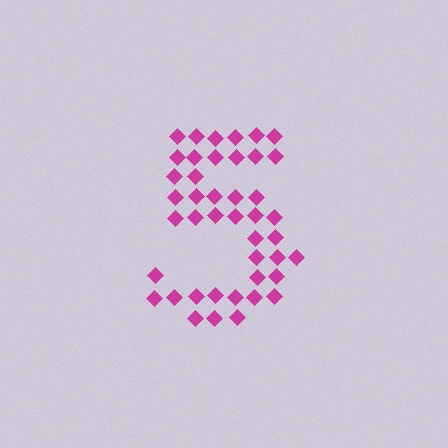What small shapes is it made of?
It is made of small diamonds.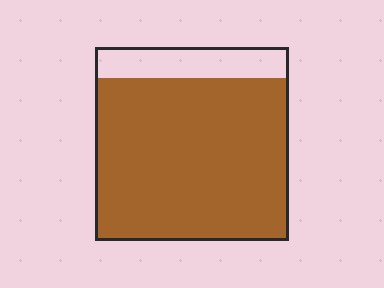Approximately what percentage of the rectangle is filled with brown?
Approximately 85%.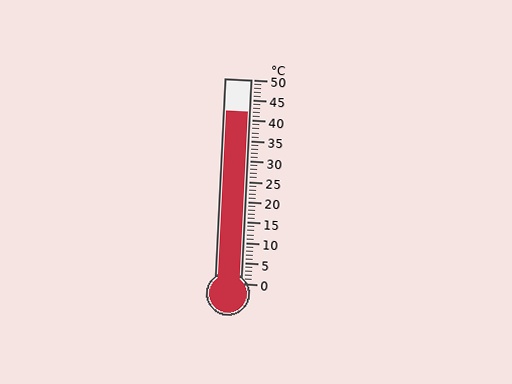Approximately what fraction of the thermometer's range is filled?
The thermometer is filled to approximately 85% of its range.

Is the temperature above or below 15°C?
The temperature is above 15°C.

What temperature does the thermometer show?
The thermometer shows approximately 42°C.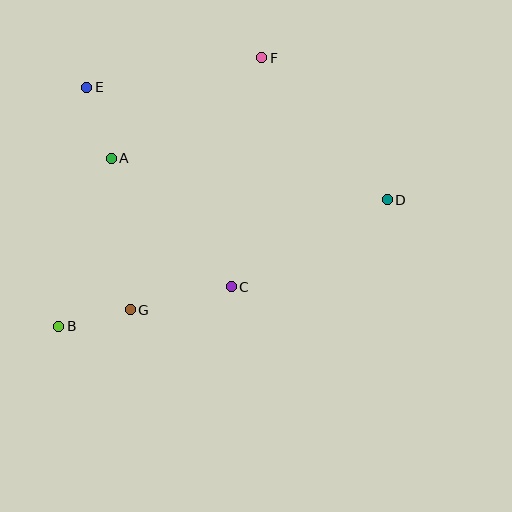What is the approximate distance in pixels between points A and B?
The distance between A and B is approximately 176 pixels.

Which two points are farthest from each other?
Points B and D are farthest from each other.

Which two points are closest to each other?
Points B and G are closest to each other.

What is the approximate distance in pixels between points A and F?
The distance between A and F is approximately 181 pixels.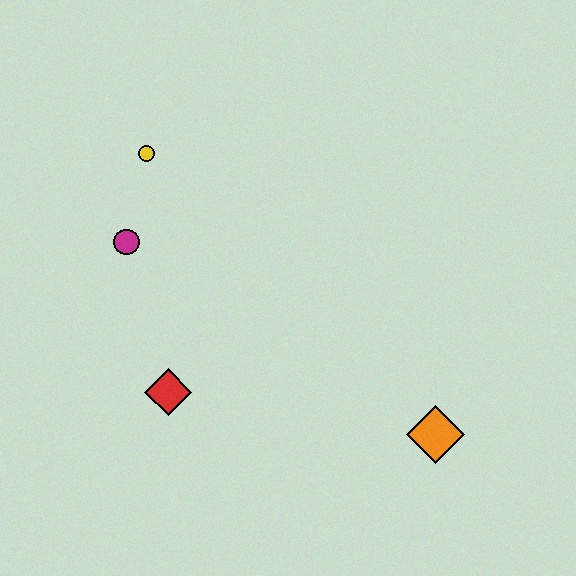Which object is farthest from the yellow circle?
The orange diamond is farthest from the yellow circle.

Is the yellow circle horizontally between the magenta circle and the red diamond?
Yes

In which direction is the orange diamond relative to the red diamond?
The orange diamond is to the right of the red diamond.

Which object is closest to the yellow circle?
The magenta circle is closest to the yellow circle.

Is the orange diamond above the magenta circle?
No